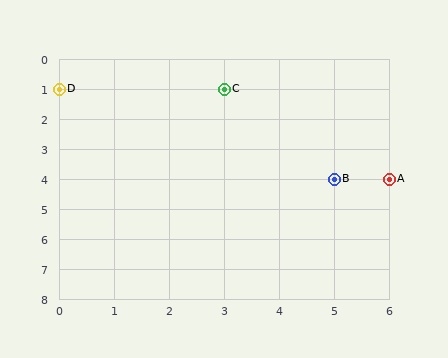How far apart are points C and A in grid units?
Points C and A are 3 columns and 3 rows apart (about 4.2 grid units diagonally).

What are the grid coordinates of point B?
Point B is at grid coordinates (5, 4).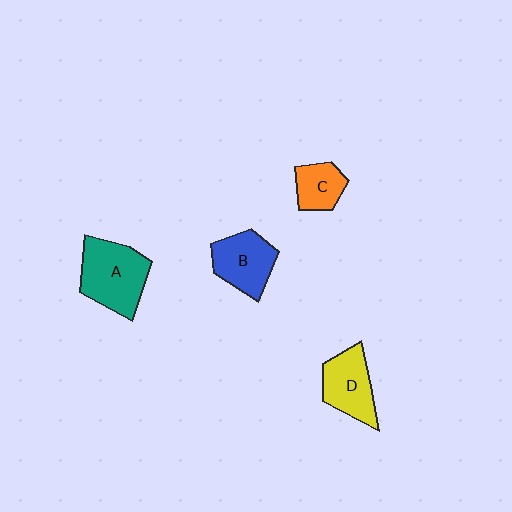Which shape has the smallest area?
Shape C (orange).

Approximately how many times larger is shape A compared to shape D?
Approximately 1.3 times.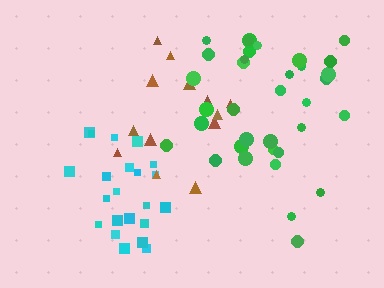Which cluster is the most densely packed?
Cyan.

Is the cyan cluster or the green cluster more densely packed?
Cyan.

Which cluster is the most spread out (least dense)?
Green.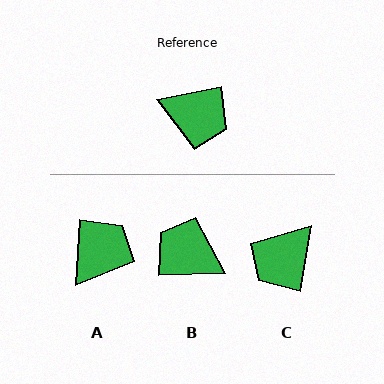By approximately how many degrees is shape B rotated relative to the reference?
Approximately 171 degrees counter-clockwise.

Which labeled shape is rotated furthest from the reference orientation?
B, about 171 degrees away.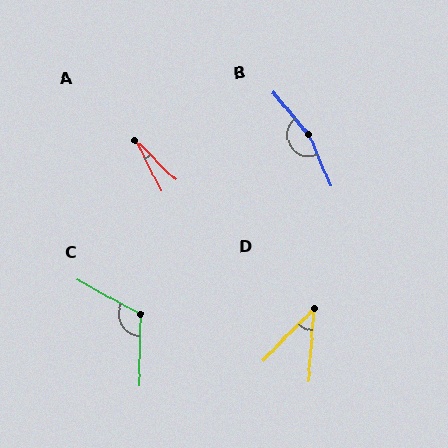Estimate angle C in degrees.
Approximately 117 degrees.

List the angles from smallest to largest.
A (19°), D (40°), C (117°), B (163°).